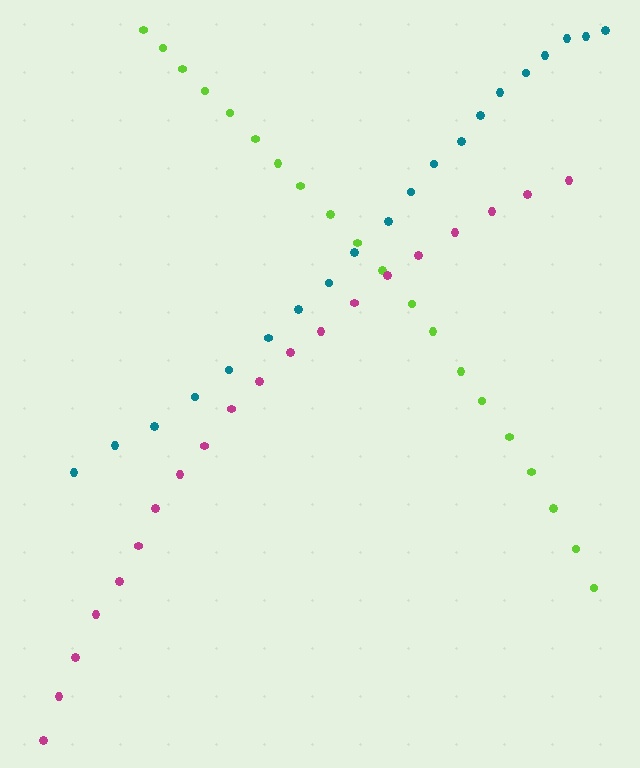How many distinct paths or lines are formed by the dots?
There are 3 distinct paths.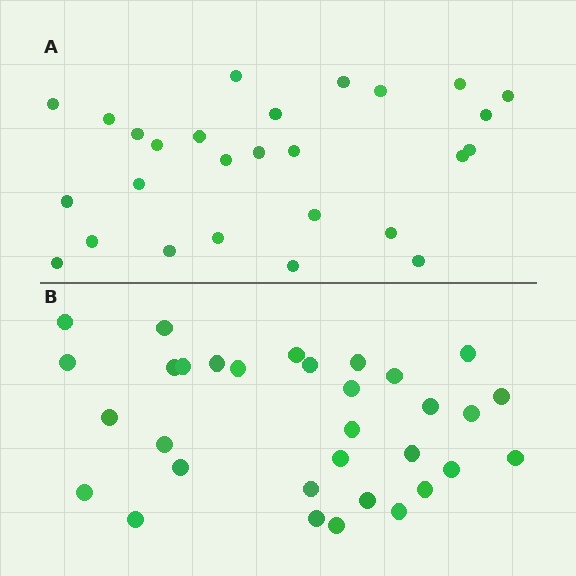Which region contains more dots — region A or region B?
Region B (the bottom region) has more dots.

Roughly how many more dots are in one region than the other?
Region B has about 5 more dots than region A.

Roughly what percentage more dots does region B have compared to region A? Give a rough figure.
About 20% more.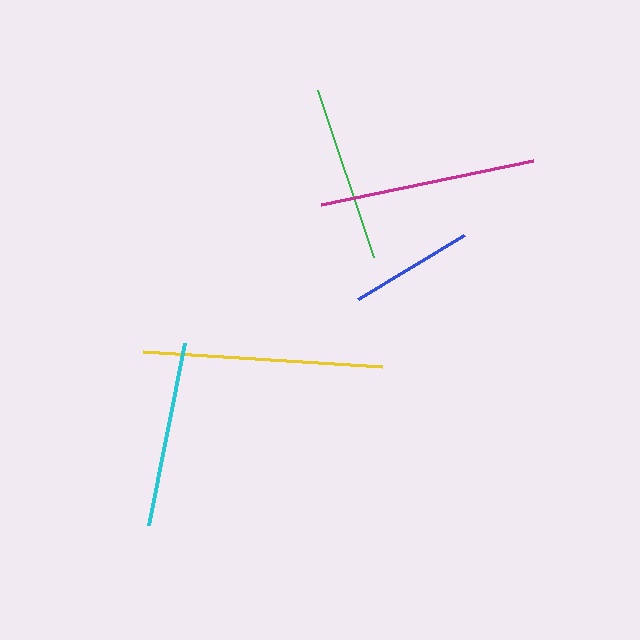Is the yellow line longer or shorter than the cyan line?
The yellow line is longer than the cyan line.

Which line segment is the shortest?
The blue line is the shortest at approximately 124 pixels.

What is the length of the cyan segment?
The cyan segment is approximately 186 pixels long.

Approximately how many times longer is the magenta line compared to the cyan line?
The magenta line is approximately 1.2 times the length of the cyan line.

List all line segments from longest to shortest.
From longest to shortest: yellow, magenta, cyan, green, blue.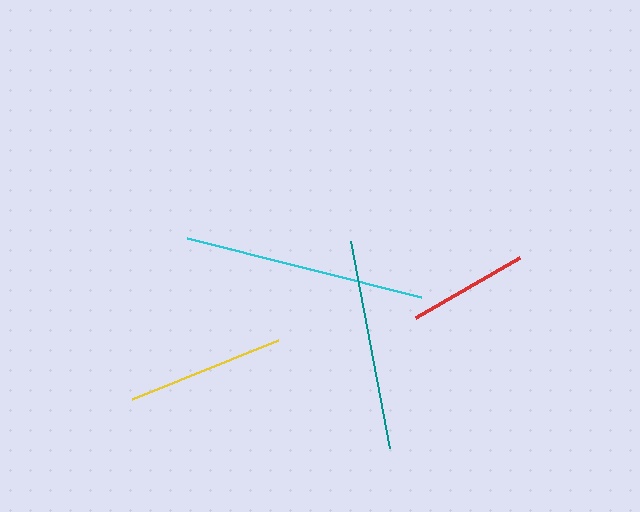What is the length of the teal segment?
The teal segment is approximately 210 pixels long.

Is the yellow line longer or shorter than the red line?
The yellow line is longer than the red line.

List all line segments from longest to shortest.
From longest to shortest: cyan, teal, yellow, red.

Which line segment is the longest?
The cyan line is the longest at approximately 241 pixels.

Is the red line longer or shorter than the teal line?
The teal line is longer than the red line.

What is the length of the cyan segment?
The cyan segment is approximately 241 pixels long.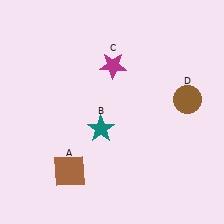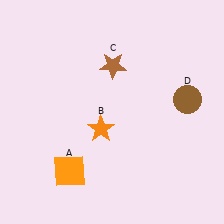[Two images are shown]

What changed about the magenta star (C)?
In Image 1, C is magenta. In Image 2, it changed to brown.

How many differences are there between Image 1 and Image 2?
There are 3 differences between the two images.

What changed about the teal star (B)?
In Image 1, B is teal. In Image 2, it changed to orange.